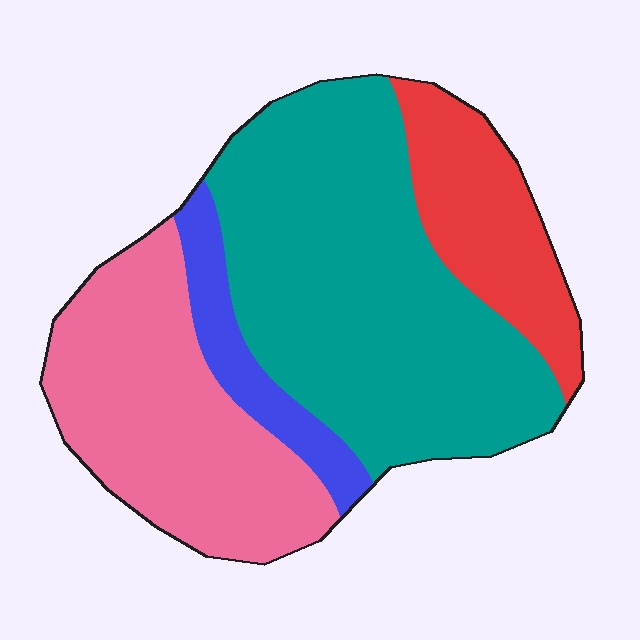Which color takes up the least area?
Blue, at roughly 10%.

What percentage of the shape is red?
Red covers 15% of the shape.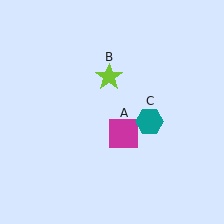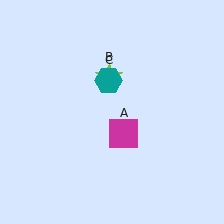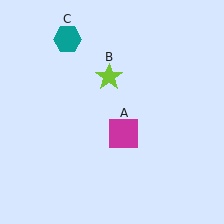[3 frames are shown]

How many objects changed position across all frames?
1 object changed position: teal hexagon (object C).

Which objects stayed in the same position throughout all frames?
Magenta square (object A) and lime star (object B) remained stationary.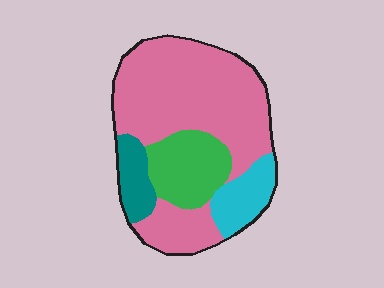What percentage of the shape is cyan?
Cyan takes up less than a sixth of the shape.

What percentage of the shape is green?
Green takes up about one sixth (1/6) of the shape.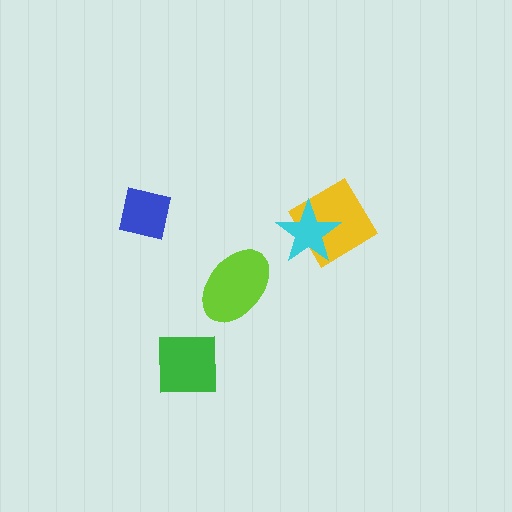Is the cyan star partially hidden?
No, no other shape covers it.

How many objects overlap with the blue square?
0 objects overlap with the blue square.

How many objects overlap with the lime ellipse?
0 objects overlap with the lime ellipse.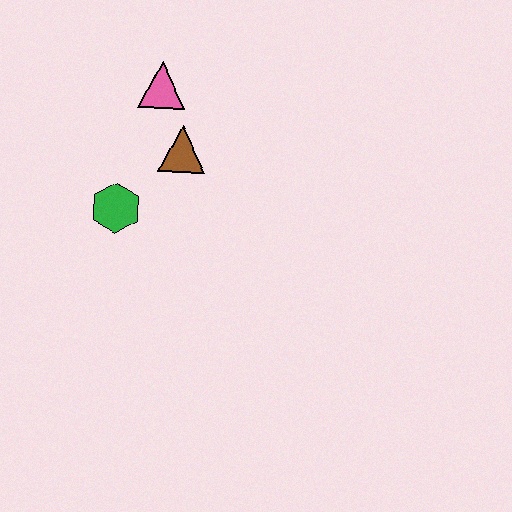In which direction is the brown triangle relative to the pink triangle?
The brown triangle is below the pink triangle.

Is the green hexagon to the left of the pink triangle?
Yes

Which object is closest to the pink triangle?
The brown triangle is closest to the pink triangle.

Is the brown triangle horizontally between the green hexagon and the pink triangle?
No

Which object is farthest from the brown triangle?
The green hexagon is farthest from the brown triangle.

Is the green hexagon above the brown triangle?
No